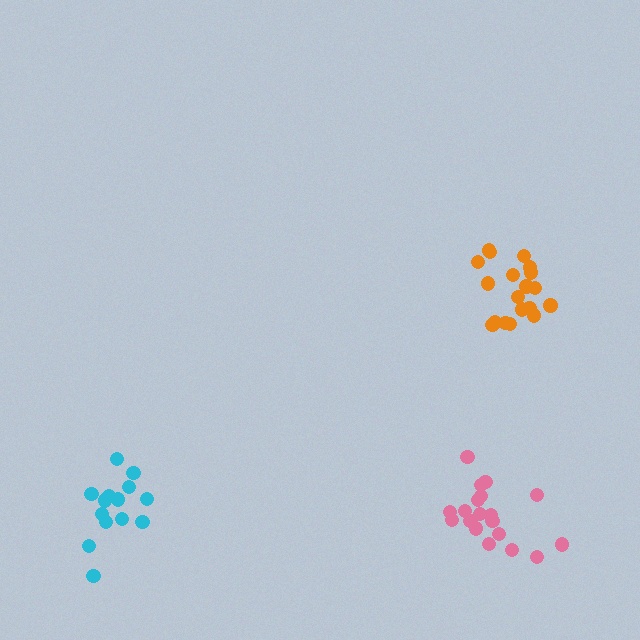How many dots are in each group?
Group 1: 19 dots, Group 2: 19 dots, Group 3: 15 dots (53 total).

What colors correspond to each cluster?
The clusters are colored: pink, orange, cyan.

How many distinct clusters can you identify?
There are 3 distinct clusters.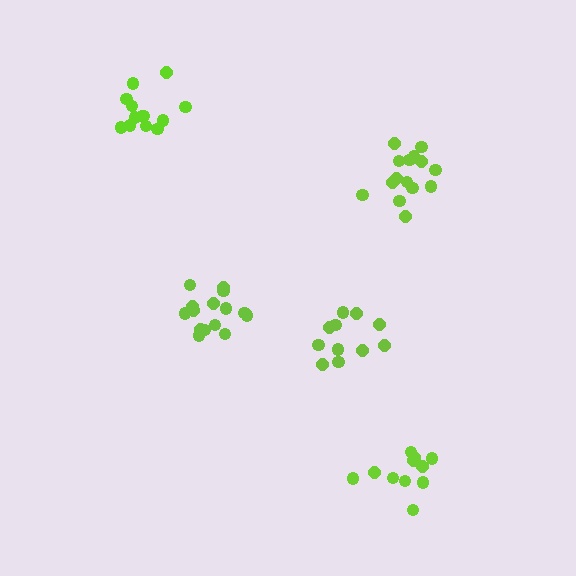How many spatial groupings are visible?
There are 5 spatial groupings.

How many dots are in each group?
Group 1: 11 dots, Group 2: 15 dots, Group 3: 11 dots, Group 4: 13 dots, Group 5: 15 dots (65 total).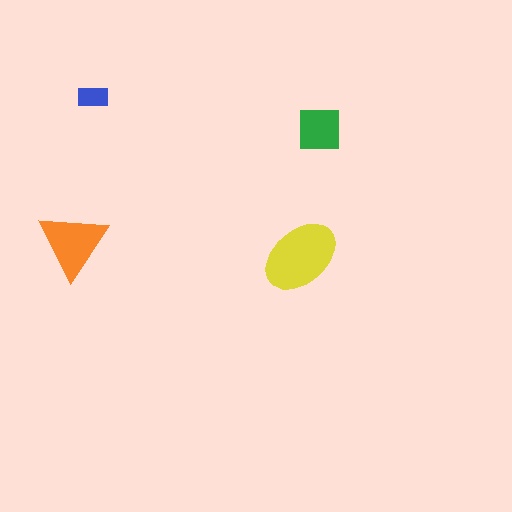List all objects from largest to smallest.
The yellow ellipse, the orange triangle, the green square, the blue rectangle.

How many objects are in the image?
There are 4 objects in the image.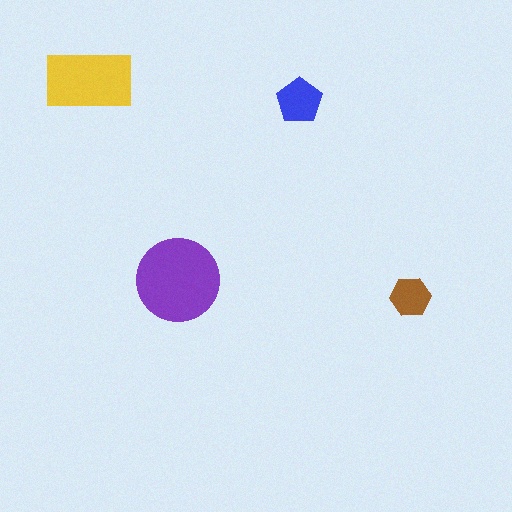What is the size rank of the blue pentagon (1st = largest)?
3rd.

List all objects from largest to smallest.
The purple circle, the yellow rectangle, the blue pentagon, the brown hexagon.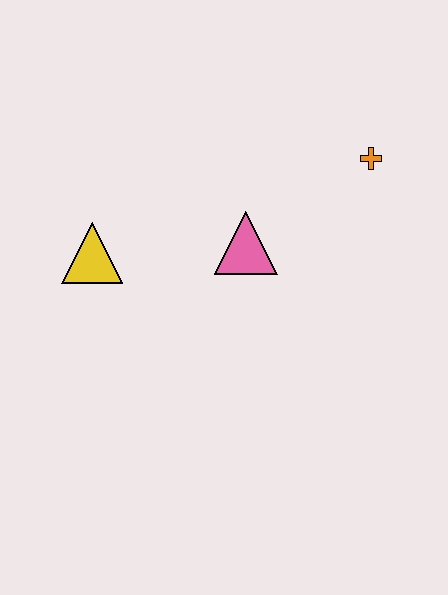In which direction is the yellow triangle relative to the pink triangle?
The yellow triangle is to the left of the pink triangle.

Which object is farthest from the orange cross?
The yellow triangle is farthest from the orange cross.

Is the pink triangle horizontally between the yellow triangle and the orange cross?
Yes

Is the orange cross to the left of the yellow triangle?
No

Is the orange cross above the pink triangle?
Yes